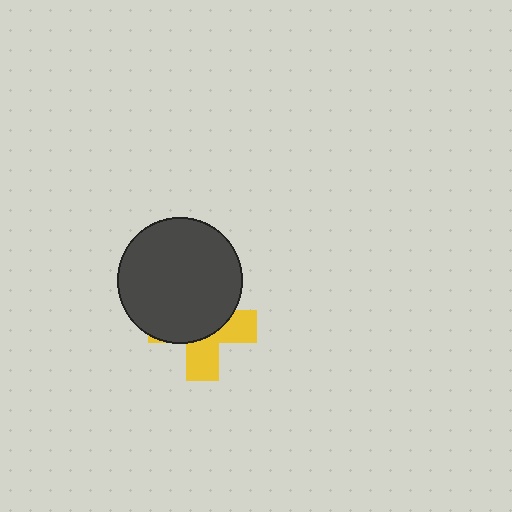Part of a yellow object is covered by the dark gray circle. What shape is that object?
It is a cross.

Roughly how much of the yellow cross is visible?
A small part of it is visible (roughly 42%).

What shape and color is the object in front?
The object in front is a dark gray circle.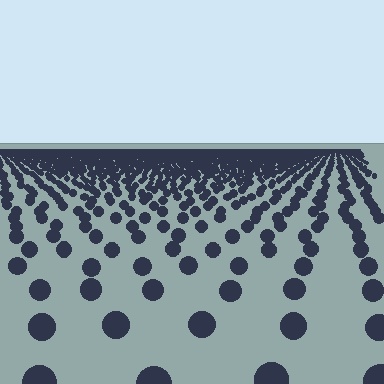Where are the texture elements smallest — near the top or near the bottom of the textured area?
Near the top.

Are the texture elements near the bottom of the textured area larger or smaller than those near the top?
Larger. Near the bottom, elements are closer to the viewer and appear at a bigger on-screen size.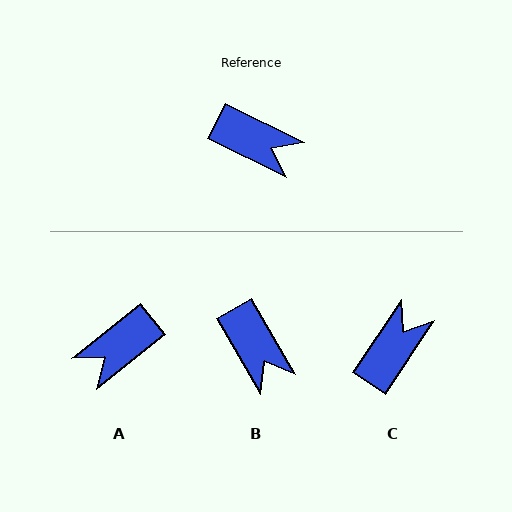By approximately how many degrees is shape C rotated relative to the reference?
Approximately 83 degrees counter-clockwise.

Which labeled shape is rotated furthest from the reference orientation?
A, about 115 degrees away.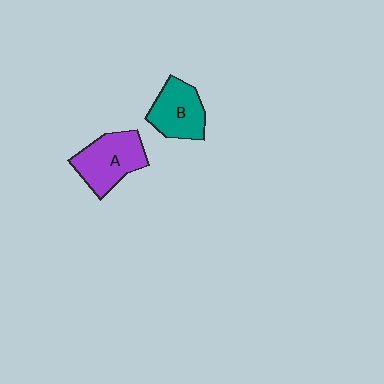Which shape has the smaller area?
Shape B (teal).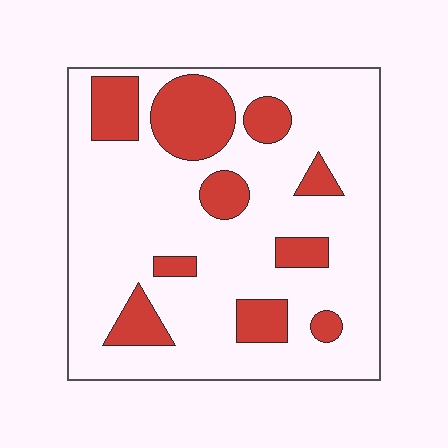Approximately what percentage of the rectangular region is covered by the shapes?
Approximately 20%.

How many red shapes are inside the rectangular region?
10.